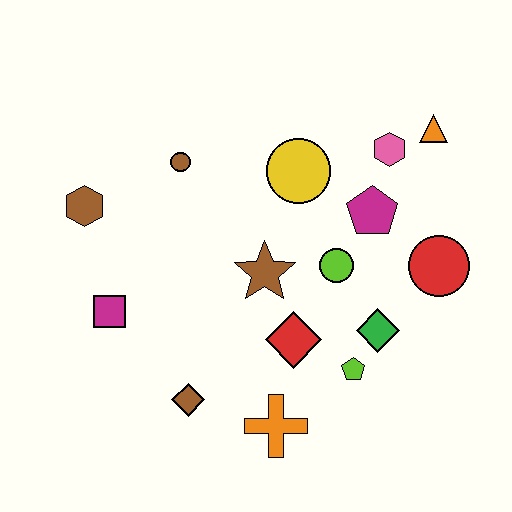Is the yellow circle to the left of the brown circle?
No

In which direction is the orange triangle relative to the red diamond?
The orange triangle is above the red diamond.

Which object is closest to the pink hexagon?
The orange triangle is closest to the pink hexagon.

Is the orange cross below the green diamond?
Yes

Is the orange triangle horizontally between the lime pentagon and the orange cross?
No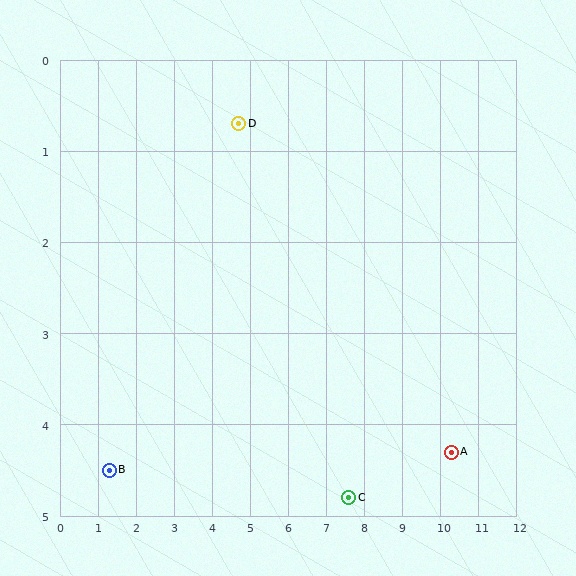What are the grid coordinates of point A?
Point A is at approximately (10.3, 4.3).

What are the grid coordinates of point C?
Point C is at approximately (7.6, 4.8).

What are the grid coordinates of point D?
Point D is at approximately (4.7, 0.7).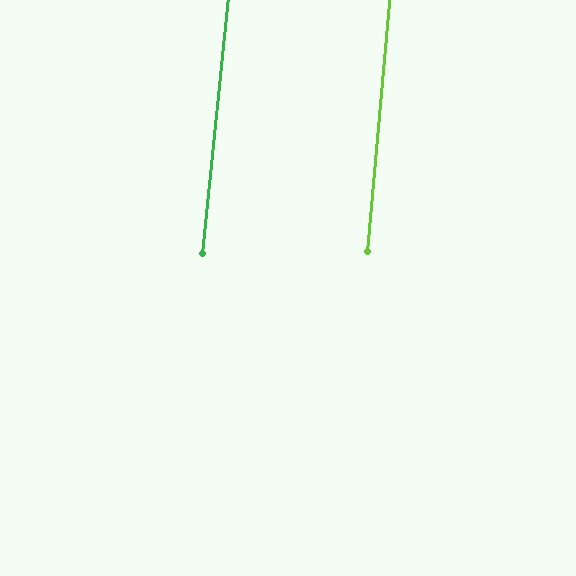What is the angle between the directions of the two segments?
Approximately 1 degree.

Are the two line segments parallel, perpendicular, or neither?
Parallel — their directions differ by only 0.7°.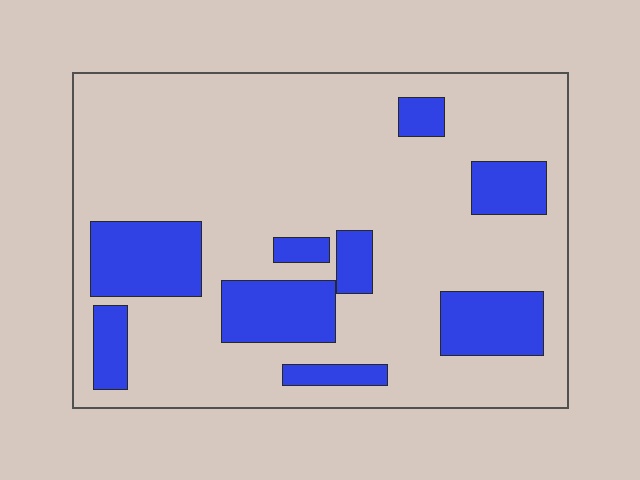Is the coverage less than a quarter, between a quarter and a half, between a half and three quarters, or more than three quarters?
Less than a quarter.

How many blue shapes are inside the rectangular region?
9.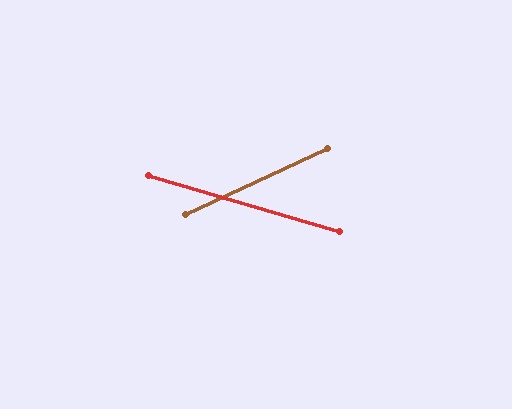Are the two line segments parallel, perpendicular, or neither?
Neither parallel nor perpendicular — they differ by about 41°.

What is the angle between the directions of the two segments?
Approximately 41 degrees.